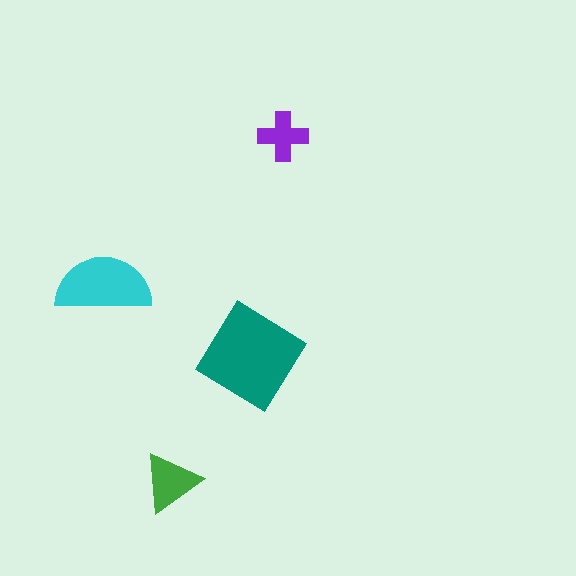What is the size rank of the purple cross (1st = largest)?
4th.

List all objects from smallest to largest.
The purple cross, the green triangle, the cyan semicircle, the teal diamond.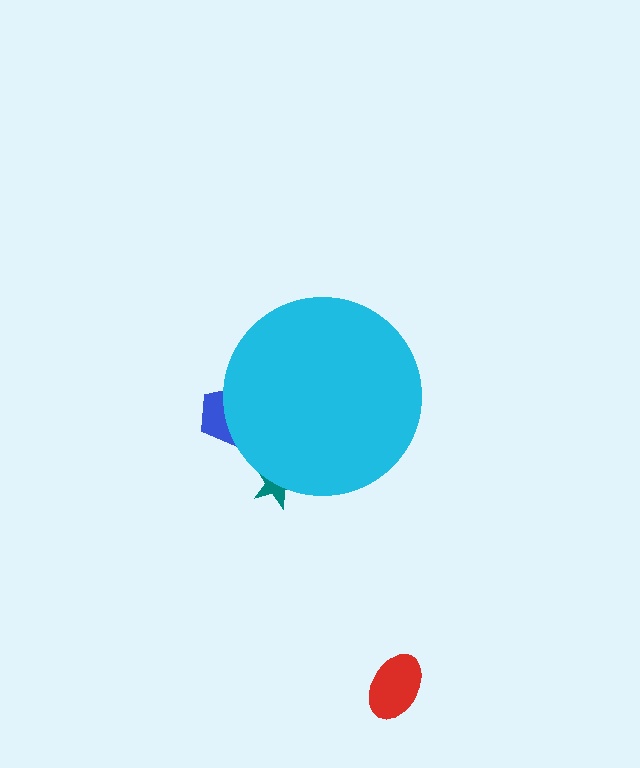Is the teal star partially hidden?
Yes, the teal star is partially hidden behind the cyan circle.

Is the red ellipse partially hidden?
No, the red ellipse is fully visible.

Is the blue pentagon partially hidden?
Yes, the blue pentagon is partially hidden behind the cyan circle.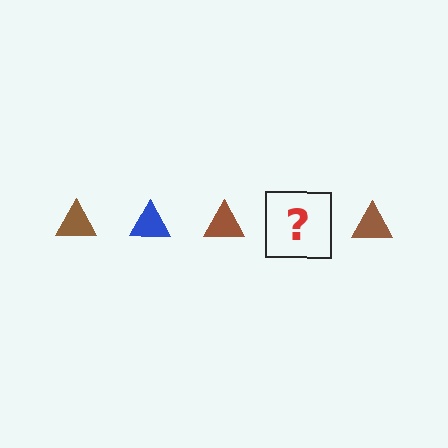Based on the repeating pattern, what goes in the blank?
The blank should be a blue triangle.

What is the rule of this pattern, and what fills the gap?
The rule is that the pattern cycles through brown, blue triangles. The gap should be filled with a blue triangle.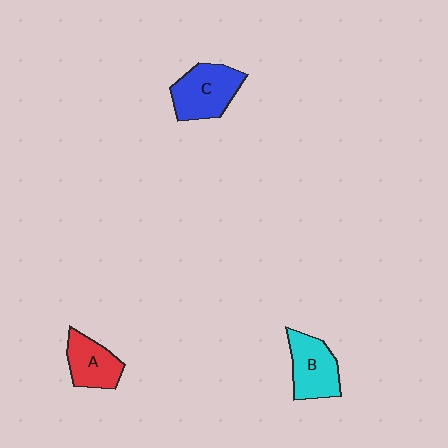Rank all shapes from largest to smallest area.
From largest to smallest: C (blue), B (cyan), A (red).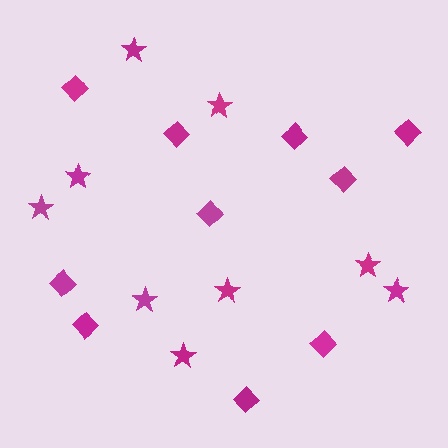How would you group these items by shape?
There are 2 groups: one group of stars (9) and one group of diamonds (10).